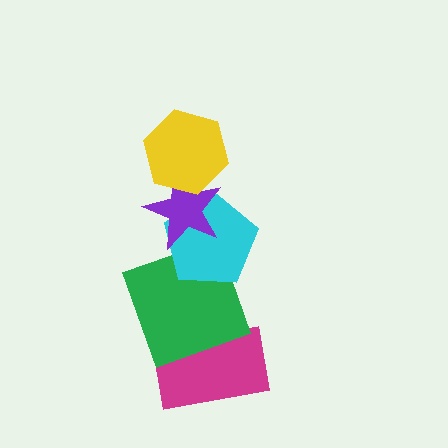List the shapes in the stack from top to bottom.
From top to bottom: the yellow hexagon, the purple star, the cyan pentagon, the green square, the magenta rectangle.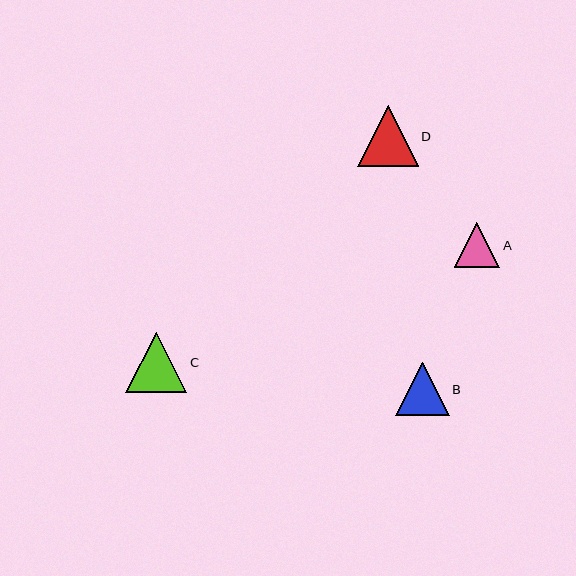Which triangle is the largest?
Triangle C is the largest with a size of approximately 61 pixels.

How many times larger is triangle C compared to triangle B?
Triangle C is approximately 1.1 times the size of triangle B.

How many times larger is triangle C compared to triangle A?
Triangle C is approximately 1.3 times the size of triangle A.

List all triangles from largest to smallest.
From largest to smallest: C, D, B, A.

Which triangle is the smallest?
Triangle A is the smallest with a size of approximately 46 pixels.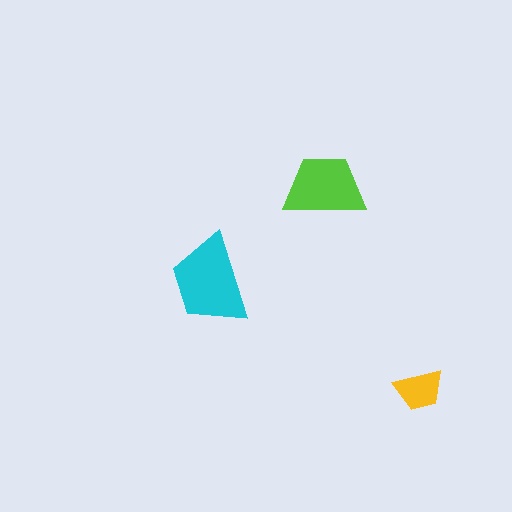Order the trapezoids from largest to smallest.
the cyan one, the lime one, the yellow one.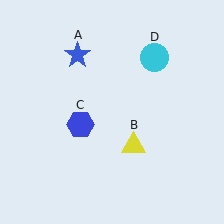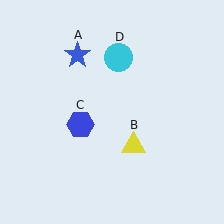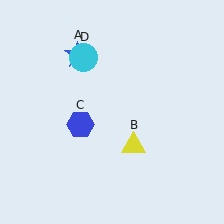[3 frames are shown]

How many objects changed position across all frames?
1 object changed position: cyan circle (object D).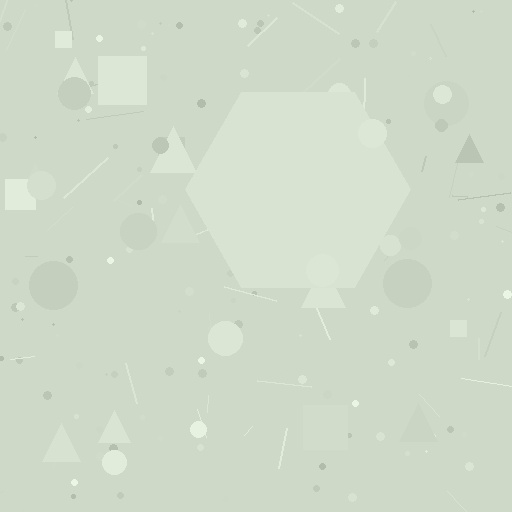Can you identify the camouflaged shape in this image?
The camouflaged shape is a hexagon.